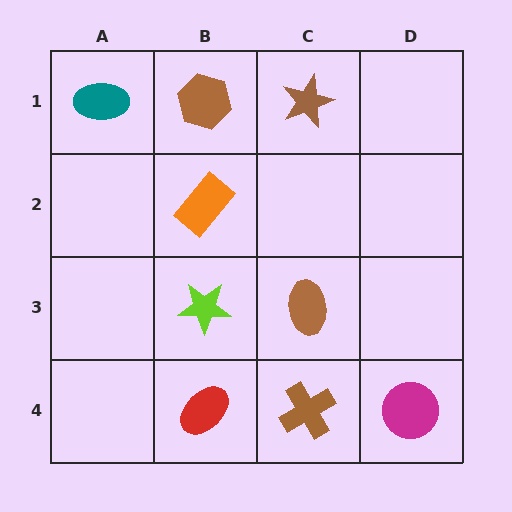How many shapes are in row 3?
2 shapes.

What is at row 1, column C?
A brown star.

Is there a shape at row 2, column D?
No, that cell is empty.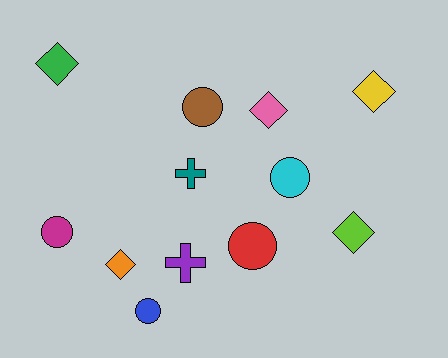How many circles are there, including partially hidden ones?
There are 5 circles.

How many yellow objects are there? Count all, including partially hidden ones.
There is 1 yellow object.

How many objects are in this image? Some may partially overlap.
There are 12 objects.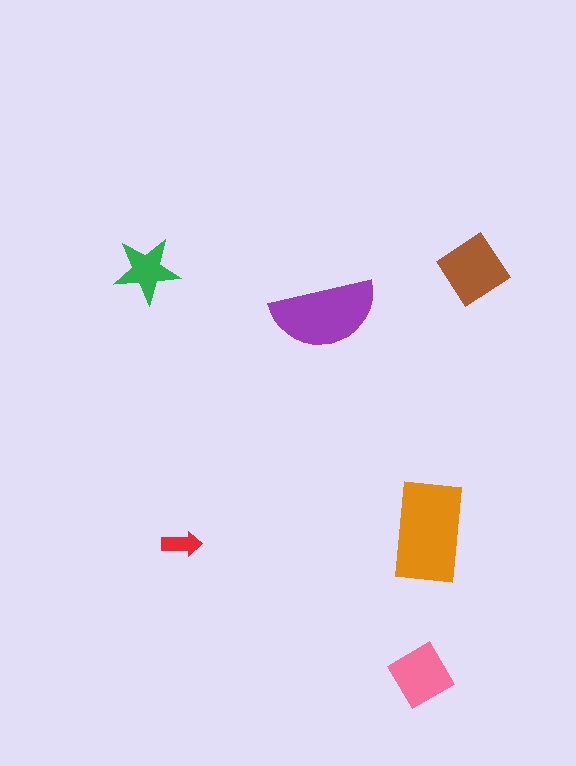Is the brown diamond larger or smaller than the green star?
Larger.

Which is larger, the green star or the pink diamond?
The pink diamond.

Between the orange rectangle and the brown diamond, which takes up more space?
The orange rectangle.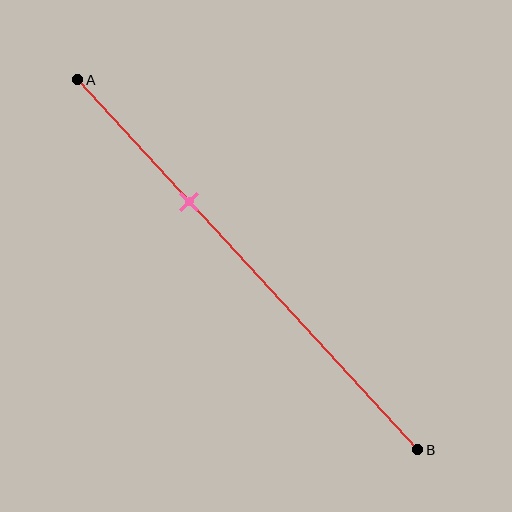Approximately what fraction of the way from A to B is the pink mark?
The pink mark is approximately 35% of the way from A to B.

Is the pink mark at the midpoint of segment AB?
No, the mark is at about 35% from A, not at the 50% midpoint.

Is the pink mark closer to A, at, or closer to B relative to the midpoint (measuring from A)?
The pink mark is closer to point A than the midpoint of segment AB.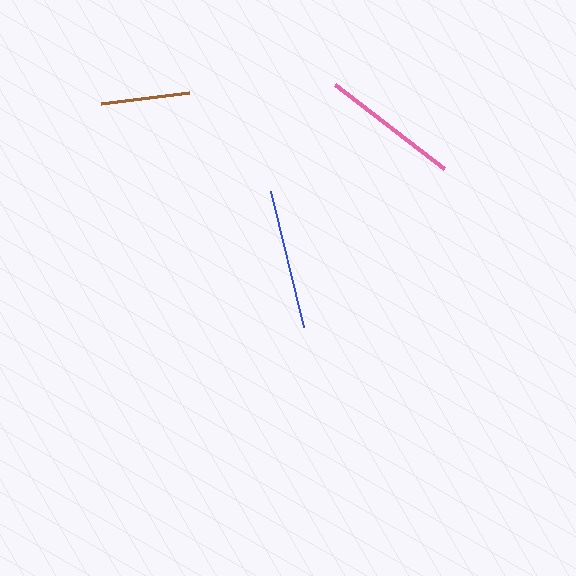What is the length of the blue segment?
The blue segment is approximately 140 pixels long.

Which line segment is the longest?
The blue line is the longest at approximately 140 pixels.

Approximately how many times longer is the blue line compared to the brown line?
The blue line is approximately 1.6 times the length of the brown line.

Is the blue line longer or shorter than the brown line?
The blue line is longer than the brown line.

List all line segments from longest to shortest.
From longest to shortest: blue, pink, brown.